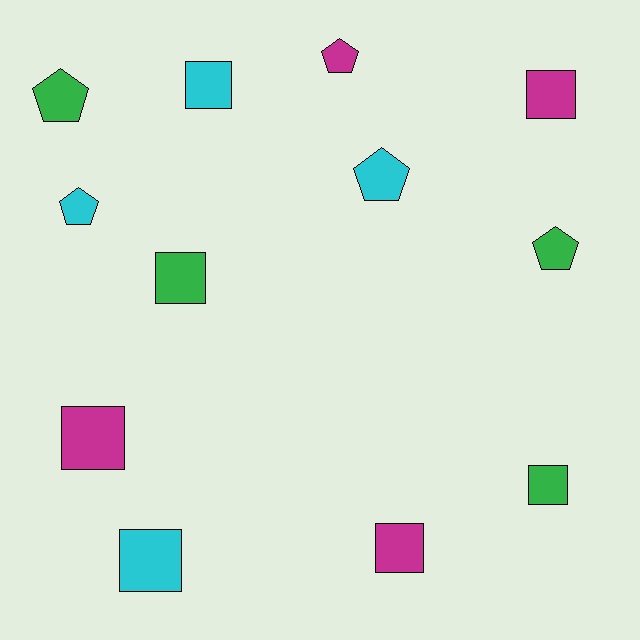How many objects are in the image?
There are 12 objects.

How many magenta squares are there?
There are 3 magenta squares.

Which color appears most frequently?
Cyan, with 4 objects.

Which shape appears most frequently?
Square, with 7 objects.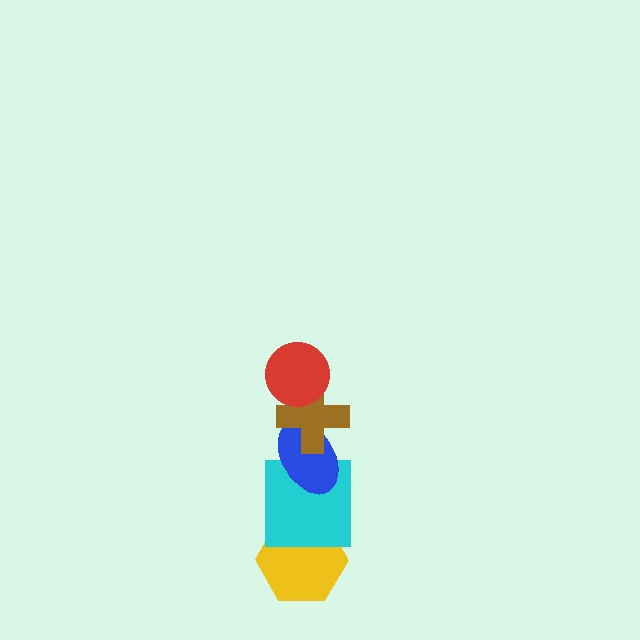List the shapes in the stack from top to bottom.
From top to bottom: the red circle, the brown cross, the blue ellipse, the cyan square, the yellow hexagon.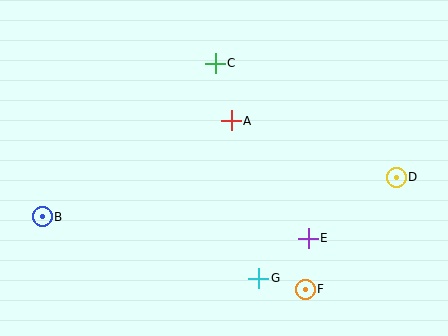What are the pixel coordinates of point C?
Point C is at (215, 63).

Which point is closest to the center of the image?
Point A at (231, 121) is closest to the center.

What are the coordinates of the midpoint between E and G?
The midpoint between E and G is at (283, 258).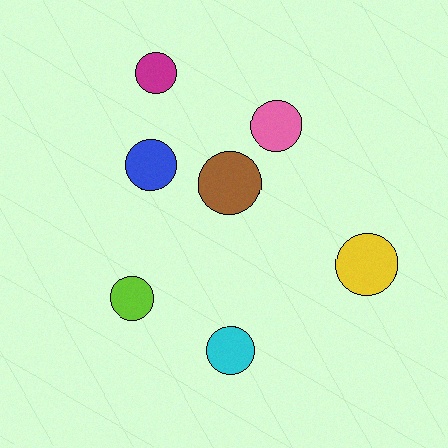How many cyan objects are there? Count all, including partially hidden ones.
There is 1 cyan object.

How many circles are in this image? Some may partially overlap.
There are 7 circles.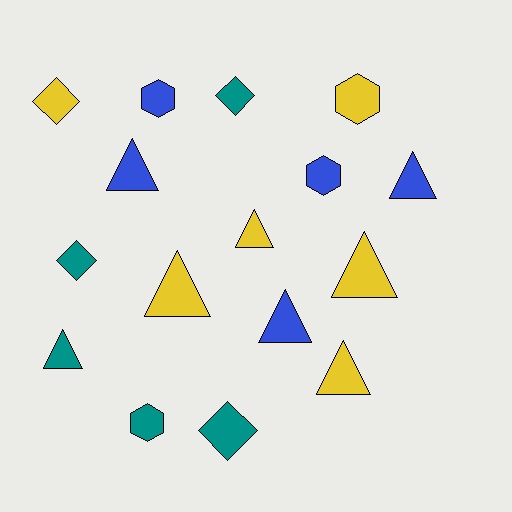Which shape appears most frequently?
Triangle, with 8 objects.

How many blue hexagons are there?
There are 2 blue hexagons.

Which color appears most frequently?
Yellow, with 6 objects.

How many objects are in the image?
There are 16 objects.